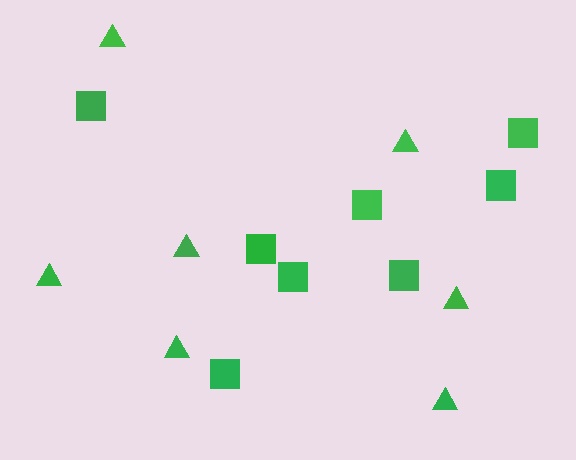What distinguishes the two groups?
There are 2 groups: one group of triangles (7) and one group of squares (8).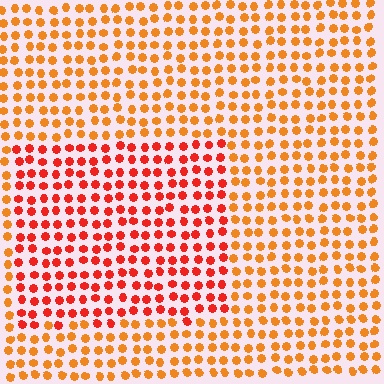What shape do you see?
I see a rectangle.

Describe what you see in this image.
The image is filled with small orange elements in a uniform arrangement. A rectangle-shaped region is visible where the elements are tinted to a slightly different hue, forming a subtle color boundary.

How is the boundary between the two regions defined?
The boundary is defined purely by a slight shift in hue (about 29 degrees). Spacing, size, and orientation are identical on both sides.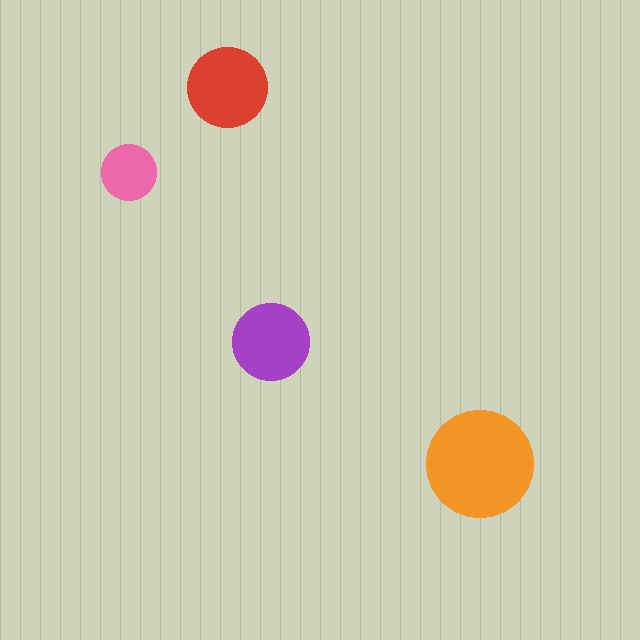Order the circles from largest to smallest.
the orange one, the red one, the purple one, the pink one.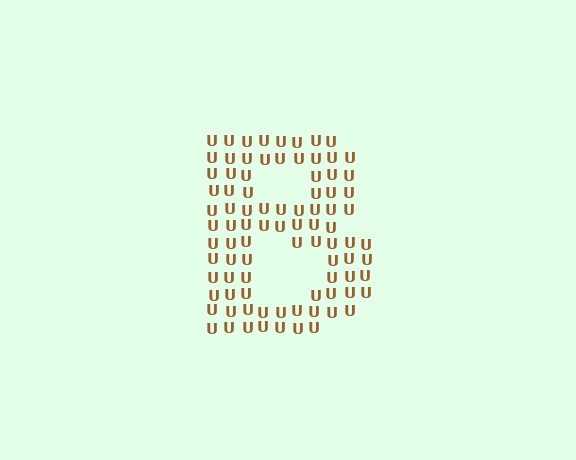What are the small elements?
The small elements are letter U's.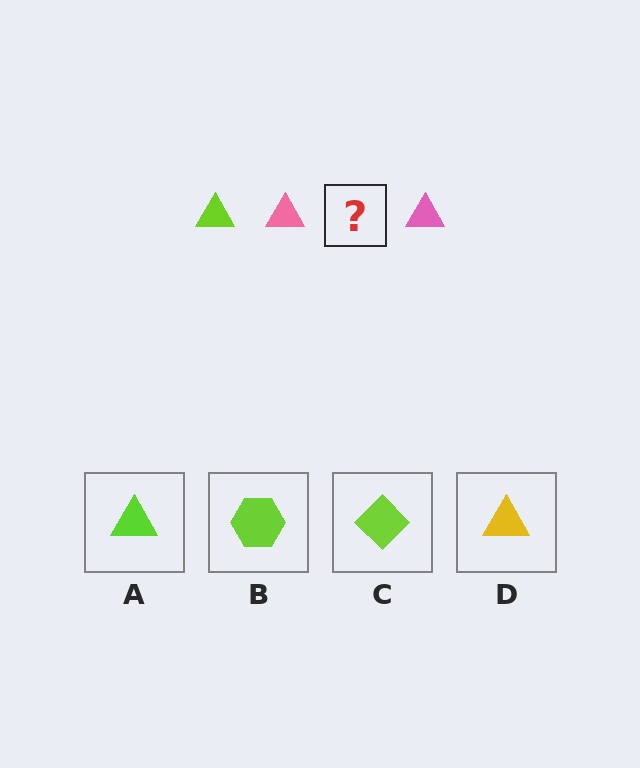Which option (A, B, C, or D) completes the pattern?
A.